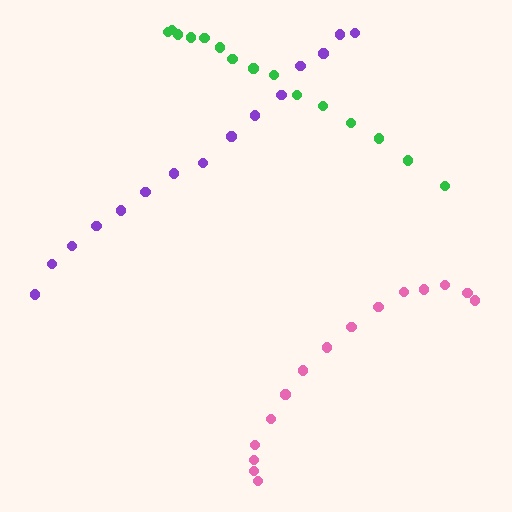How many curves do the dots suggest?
There are 3 distinct paths.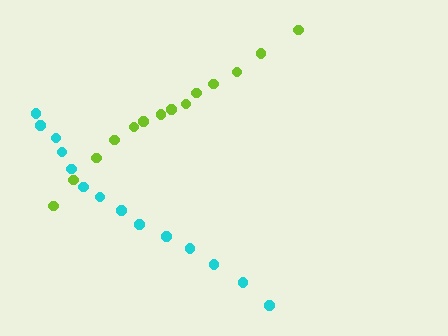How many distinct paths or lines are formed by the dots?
There are 2 distinct paths.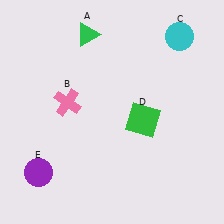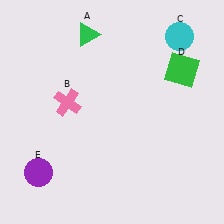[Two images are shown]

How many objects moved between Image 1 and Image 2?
1 object moved between the two images.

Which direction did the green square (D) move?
The green square (D) moved up.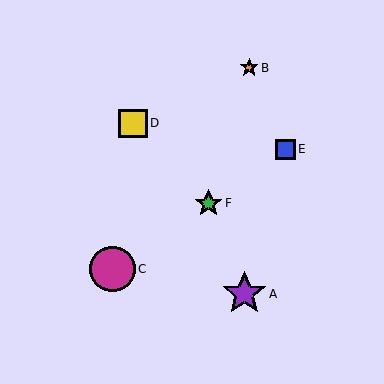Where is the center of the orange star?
The center of the orange star is at (249, 68).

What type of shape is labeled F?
Shape F is a green star.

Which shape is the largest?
The magenta circle (labeled C) is the largest.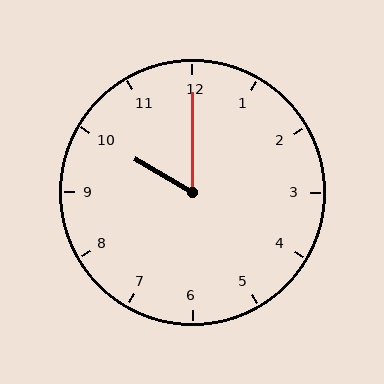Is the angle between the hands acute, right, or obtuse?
It is acute.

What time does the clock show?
10:00.